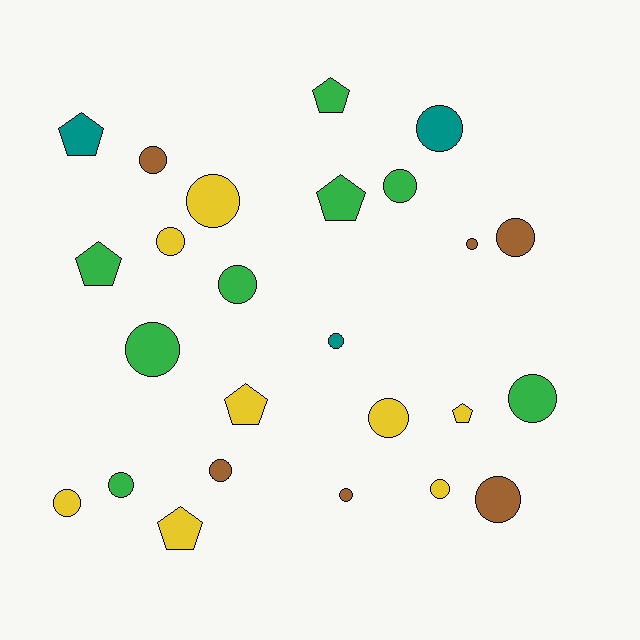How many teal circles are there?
There are 2 teal circles.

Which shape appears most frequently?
Circle, with 18 objects.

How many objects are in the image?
There are 25 objects.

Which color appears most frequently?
Yellow, with 8 objects.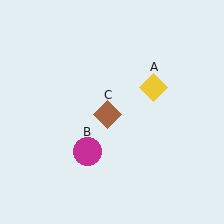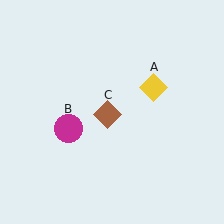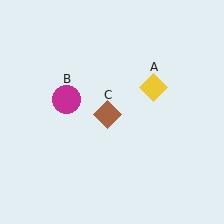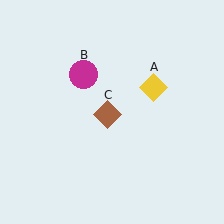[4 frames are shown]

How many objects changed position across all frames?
1 object changed position: magenta circle (object B).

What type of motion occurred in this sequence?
The magenta circle (object B) rotated clockwise around the center of the scene.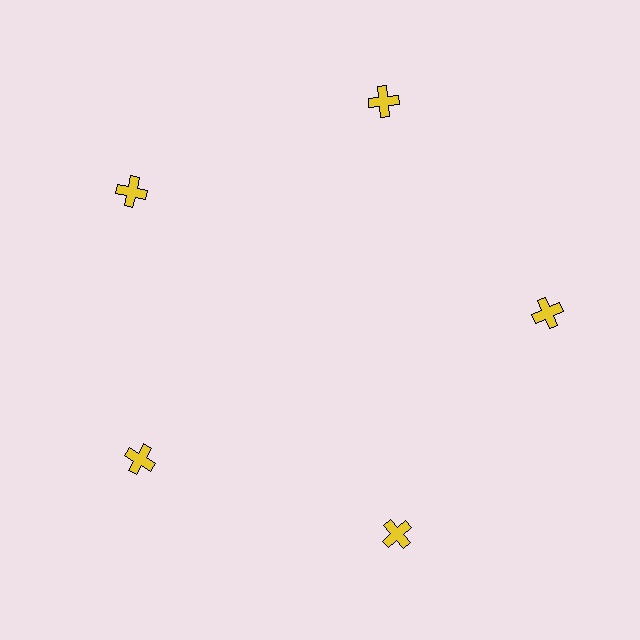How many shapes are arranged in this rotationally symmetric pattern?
There are 5 shapes, arranged in 5 groups of 1.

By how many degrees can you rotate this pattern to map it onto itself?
The pattern maps onto itself every 72 degrees of rotation.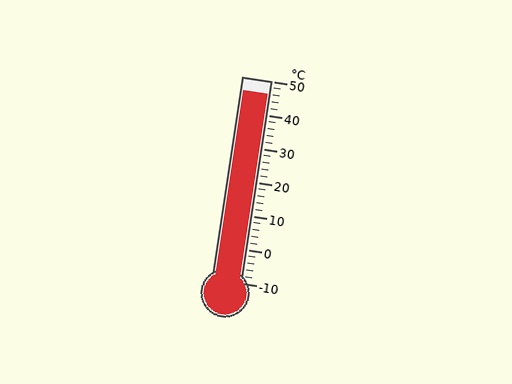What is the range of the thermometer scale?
The thermometer scale ranges from -10°C to 50°C.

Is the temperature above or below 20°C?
The temperature is above 20°C.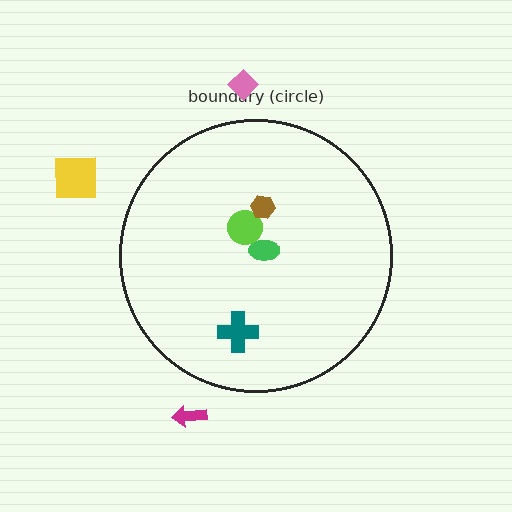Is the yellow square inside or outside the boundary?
Outside.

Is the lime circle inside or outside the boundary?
Inside.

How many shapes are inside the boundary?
4 inside, 3 outside.